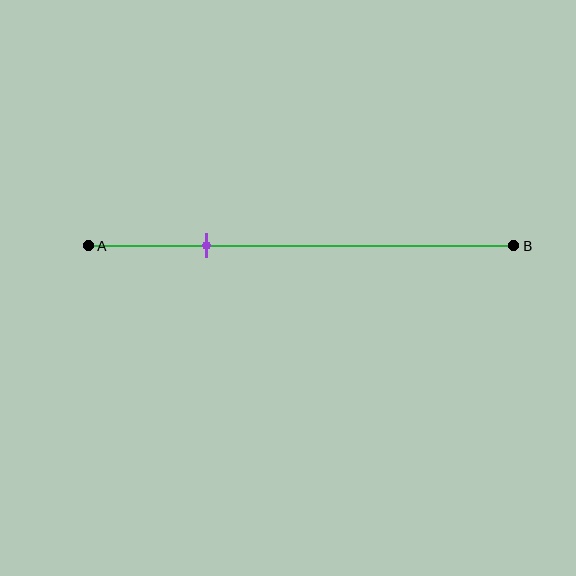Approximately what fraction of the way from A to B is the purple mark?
The purple mark is approximately 30% of the way from A to B.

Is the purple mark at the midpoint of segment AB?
No, the mark is at about 30% from A, not at the 50% midpoint.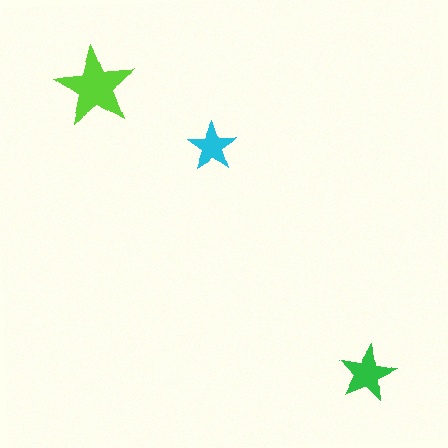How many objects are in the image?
There are 3 objects in the image.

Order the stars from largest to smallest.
the lime one, the green one, the cyan one.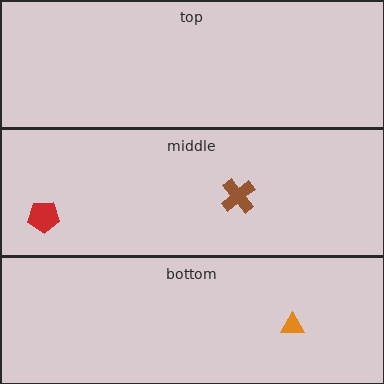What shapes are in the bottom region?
The orange triangle.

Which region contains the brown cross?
The middle region.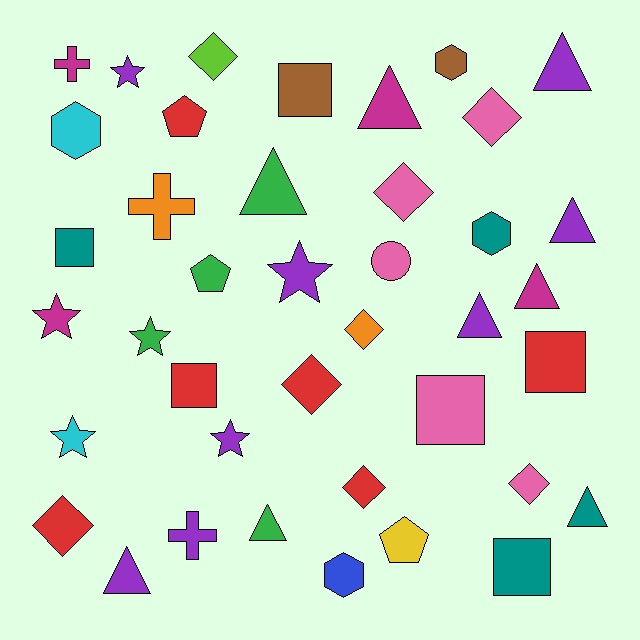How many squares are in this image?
There are 6 squares.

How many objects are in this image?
There are 40 objects.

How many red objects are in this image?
There are 6 red objects.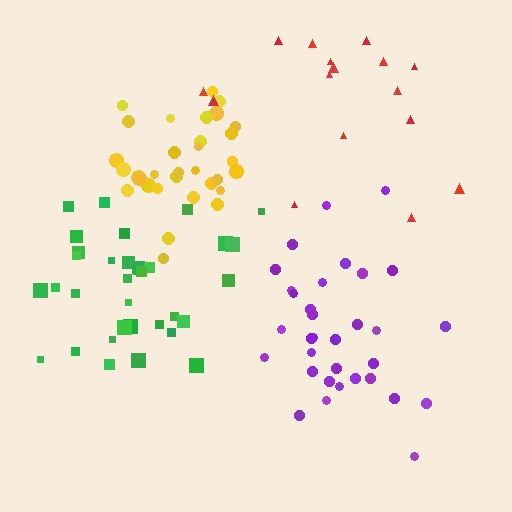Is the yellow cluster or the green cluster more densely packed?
Yellow.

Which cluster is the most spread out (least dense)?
Red.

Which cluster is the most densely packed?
Yellow.